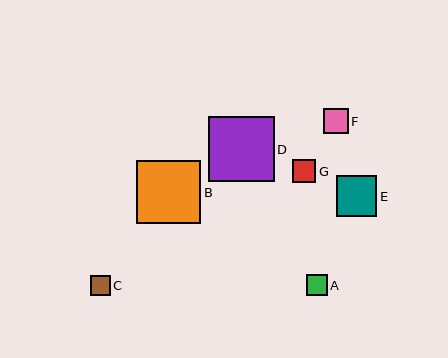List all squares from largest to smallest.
From largest to smallest: D, B, E, F, G, A, C.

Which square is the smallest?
Square C is the smallest with a size of approximately 20 pixels.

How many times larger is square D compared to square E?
Square D is approximately 1.6 times the size of square E.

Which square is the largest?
Square D is the largest with a size of approximately 66 pixels.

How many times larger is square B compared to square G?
Square B is approximately 2.7 times the size of square G.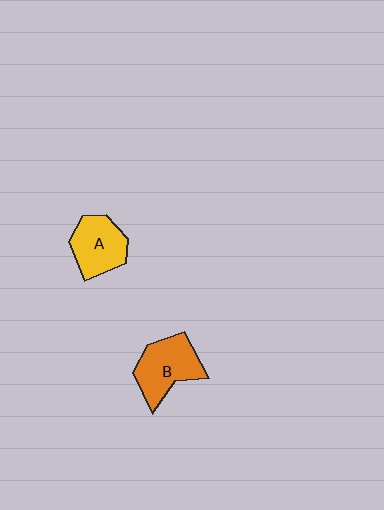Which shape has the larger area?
Shape B (orange).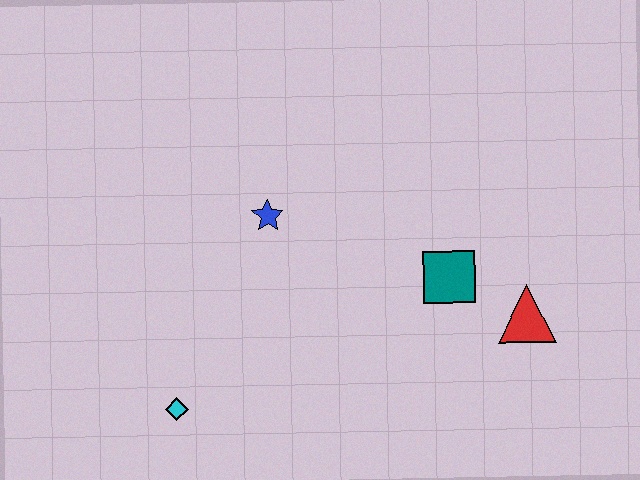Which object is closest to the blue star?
The teal square is closest to the blue star.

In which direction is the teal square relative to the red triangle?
The teal square is to the left of the red triangle.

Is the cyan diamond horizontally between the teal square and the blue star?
No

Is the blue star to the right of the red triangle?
No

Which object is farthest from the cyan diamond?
The red triangle is farthest from the cyan diamond.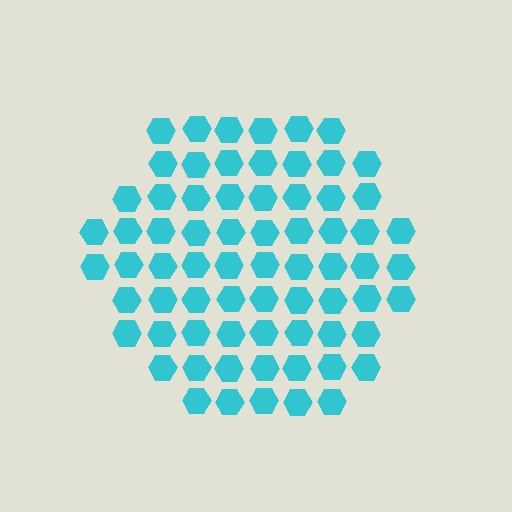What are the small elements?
The small elements are hexagons.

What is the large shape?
The large shape is a hexagon.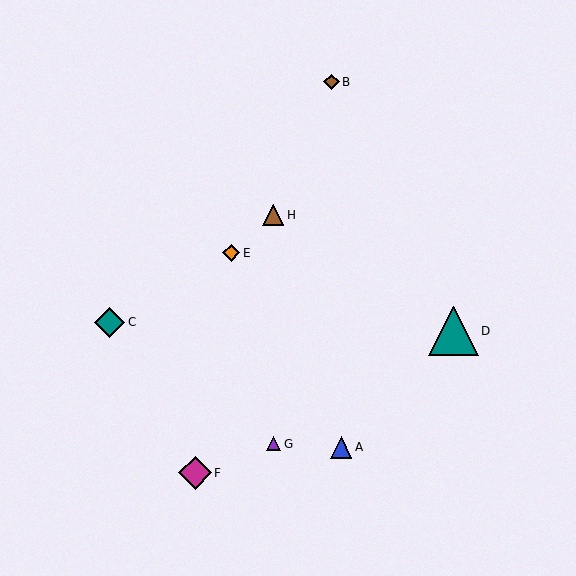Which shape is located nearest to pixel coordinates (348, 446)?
The blue triangle (labeled A) at (341, 447) is nearest to that location.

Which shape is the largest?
The teal triangle (labeled D) is the largest.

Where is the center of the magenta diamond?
The center of the magenta diamond is at (195, 473).